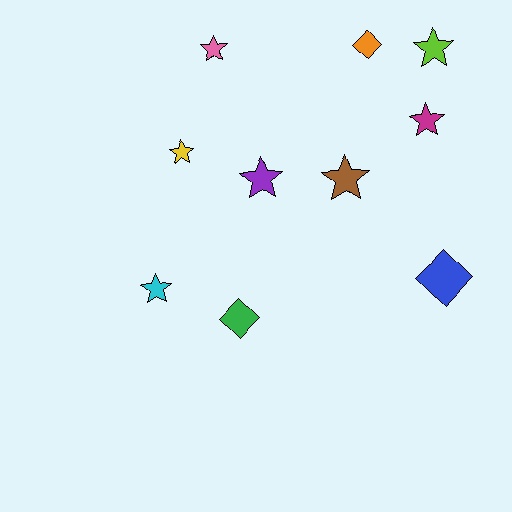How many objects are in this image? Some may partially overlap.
There are 10 objects.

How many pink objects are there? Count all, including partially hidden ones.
There is 1 pink object.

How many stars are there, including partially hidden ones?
There are 7 stars.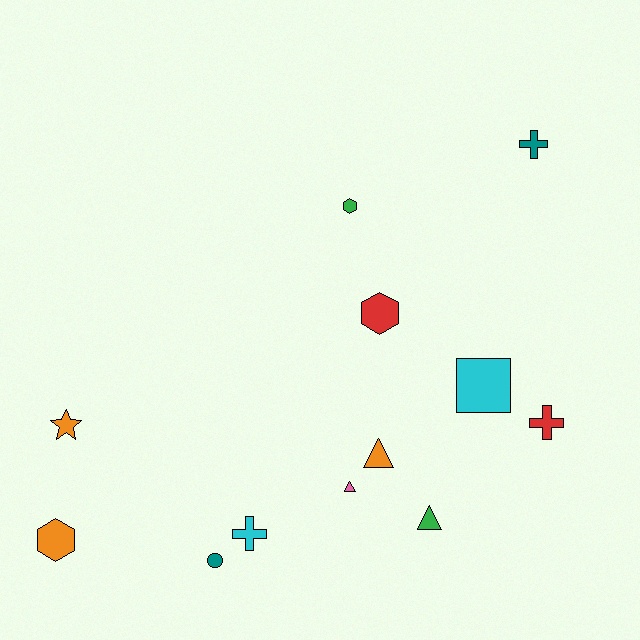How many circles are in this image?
There is 1 circle.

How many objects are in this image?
There are 12 objects.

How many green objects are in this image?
There are 2 green objects.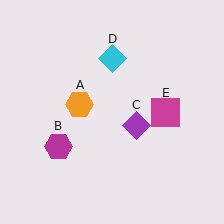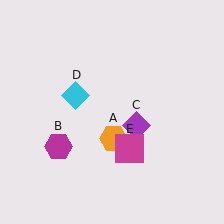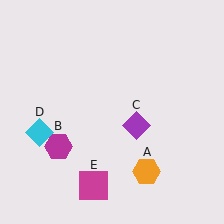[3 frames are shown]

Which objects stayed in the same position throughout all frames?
Magenta hexagon (object B) and purple diamond (object C) remained stationary.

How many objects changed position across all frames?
3 objects changed position: orange hexagon (object A), cyan diamond (object D), magenta square (object E).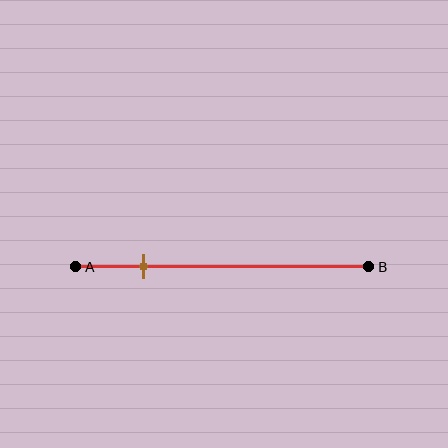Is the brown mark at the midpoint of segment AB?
No, the mark is at about 25% from A, not at the 50% midpoint.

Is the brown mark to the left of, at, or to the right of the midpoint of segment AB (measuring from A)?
The brown mark is to the left of the midpoint of segment AB.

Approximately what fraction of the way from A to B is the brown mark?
The brown mark is approximately 25% of the way from A to B.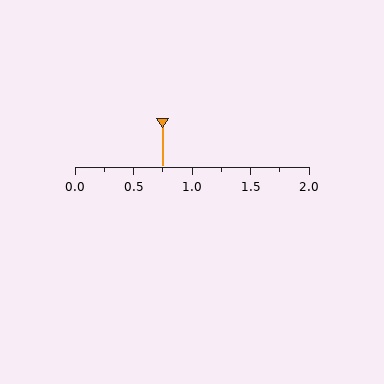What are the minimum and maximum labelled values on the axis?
The axis runs from 0.0 to 2.0.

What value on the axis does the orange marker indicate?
The marker indicates approximately 0.75.